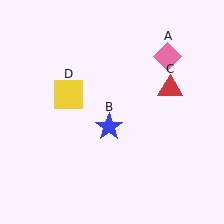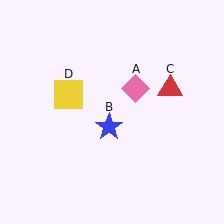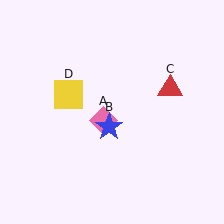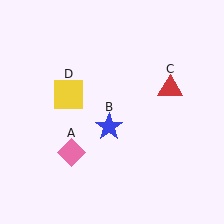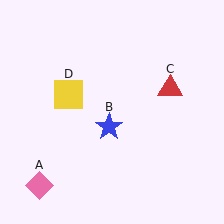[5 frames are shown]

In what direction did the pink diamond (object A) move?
The pink diamond (object A) moved down and to the left.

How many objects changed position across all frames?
1 object changed position: pink diamond (object A).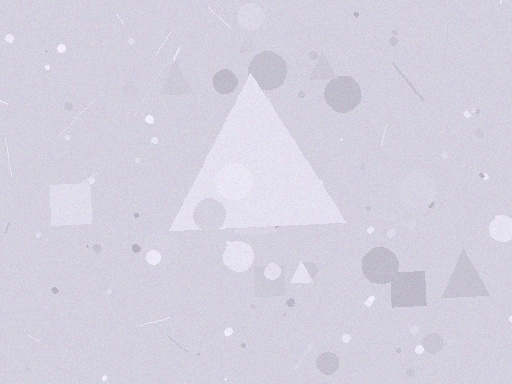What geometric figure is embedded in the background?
A triangle is embedded in the background.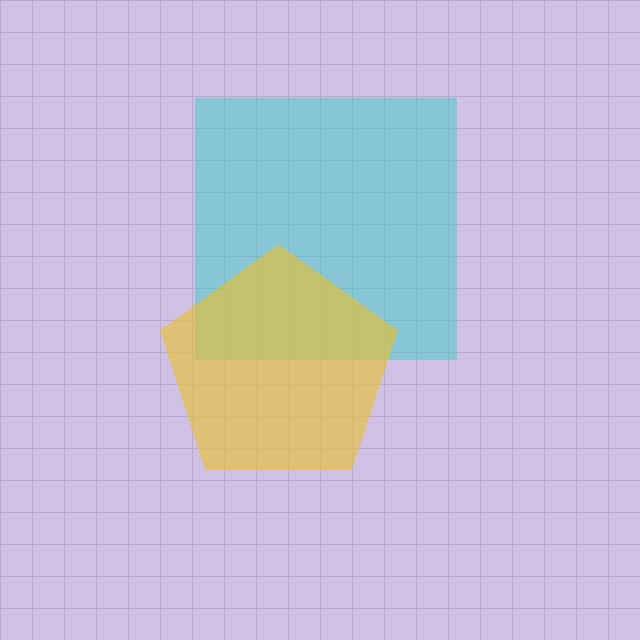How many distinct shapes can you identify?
There are 2 distinct shapes: a cyan square, a yellow pentagon.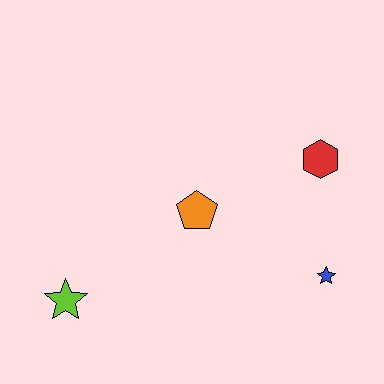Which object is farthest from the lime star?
The red hexagon is farthest from the lime star.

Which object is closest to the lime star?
The orange pentagon is closest to the lime star.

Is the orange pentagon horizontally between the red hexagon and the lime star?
Yes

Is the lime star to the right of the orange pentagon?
No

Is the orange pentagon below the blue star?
No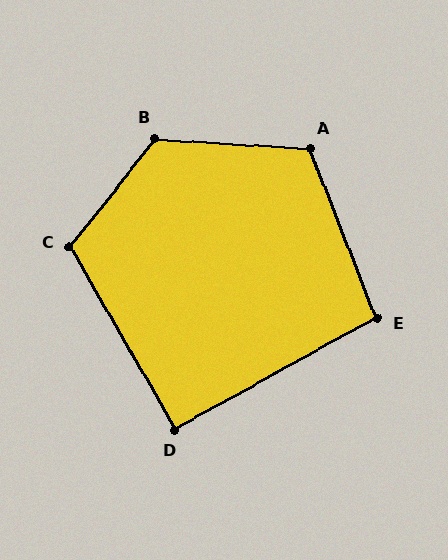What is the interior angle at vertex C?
Approximately 112 degrees (obtuse).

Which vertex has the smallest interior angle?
D, at approximately 91 degrees.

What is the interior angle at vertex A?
Approximately 115 degrees (obtuse).